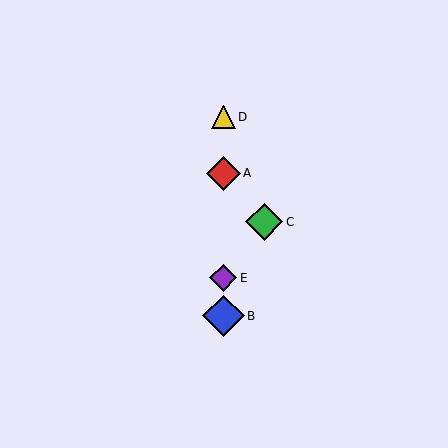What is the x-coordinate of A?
Object A is at x≈223.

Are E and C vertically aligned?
No, E is at x≈223 and C is at x≈264.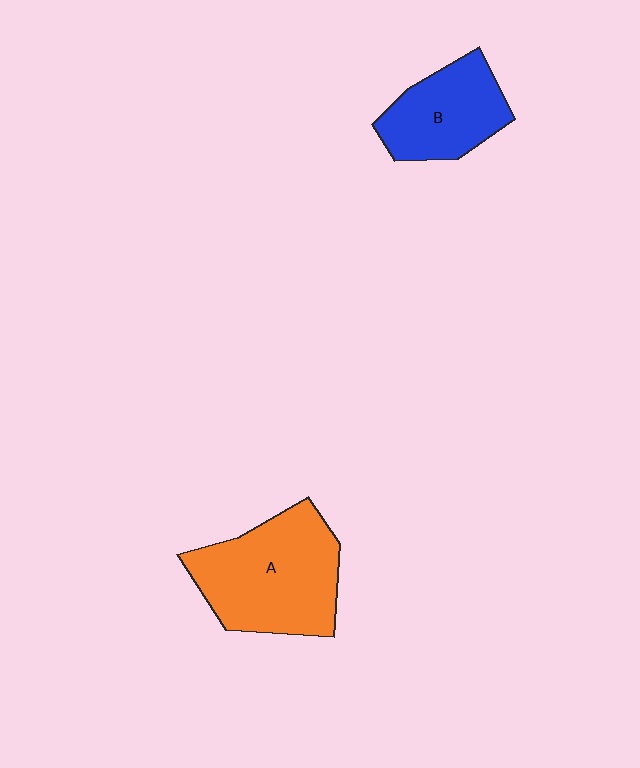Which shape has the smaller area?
Shape B (blue).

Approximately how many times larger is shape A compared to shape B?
Approximately 1.5 times.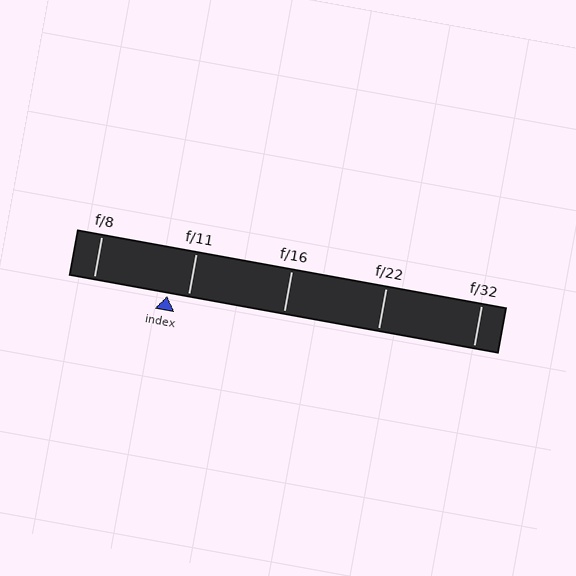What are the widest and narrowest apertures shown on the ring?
The widest aperture shown is f/8 and the narrowest is f/32.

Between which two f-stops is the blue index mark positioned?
The index mark is between f/8 and f/11.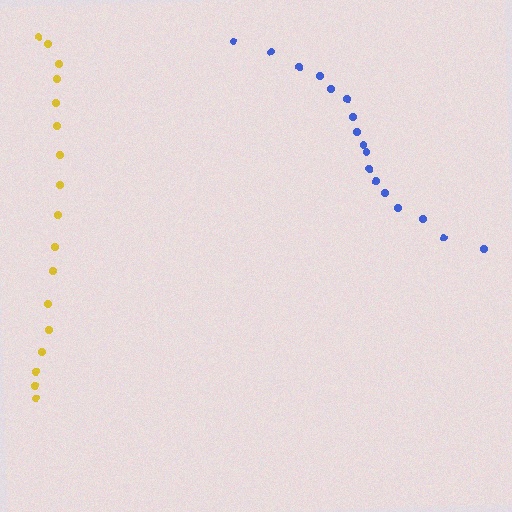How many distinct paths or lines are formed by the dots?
There are 2 distinct paths.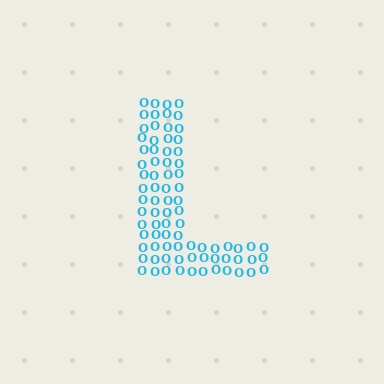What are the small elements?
The small elements are letter O's.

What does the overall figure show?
The overall figure shows the letter L.